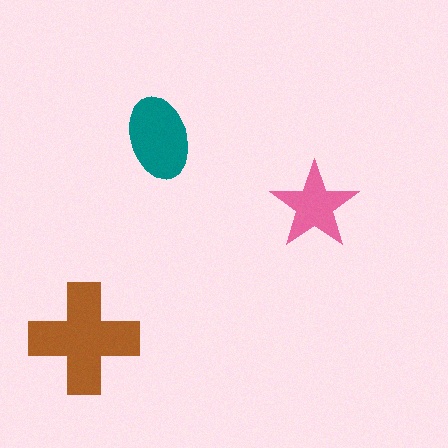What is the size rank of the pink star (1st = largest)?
3rd.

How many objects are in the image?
There are 3 objects in the image.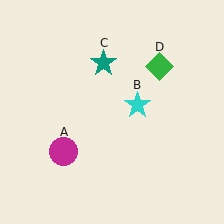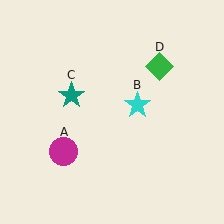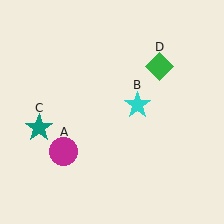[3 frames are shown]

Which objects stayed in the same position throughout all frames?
Magenta circle (object A) and cyan star (object B) and green diamond (object D) remained stationary.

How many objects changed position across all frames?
1 object changed position: teal star (object C).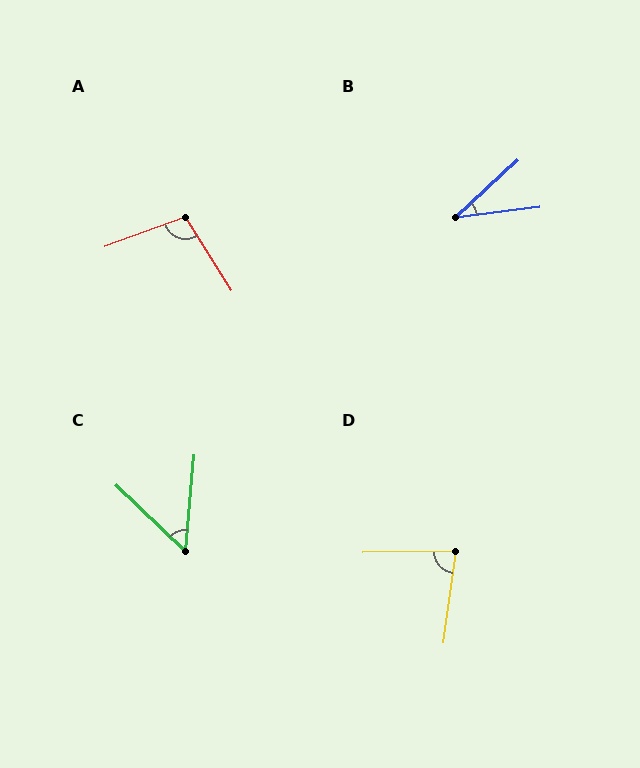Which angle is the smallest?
B, at approximately 36 degrees.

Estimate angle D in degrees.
Approximately 81 degrees.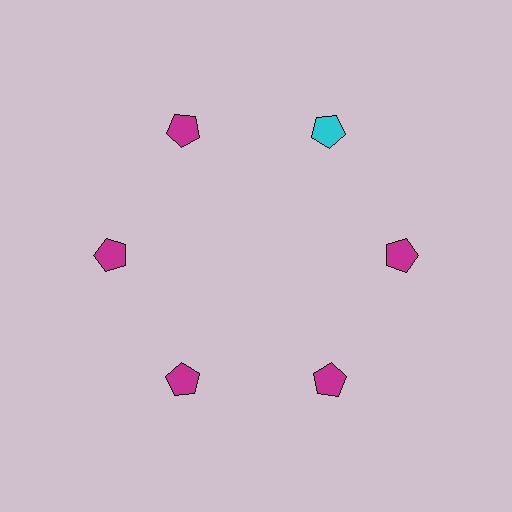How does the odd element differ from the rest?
It has a different color: cyan instead of magenta.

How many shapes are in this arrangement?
There are 6 shapes arranged in a ring pattern.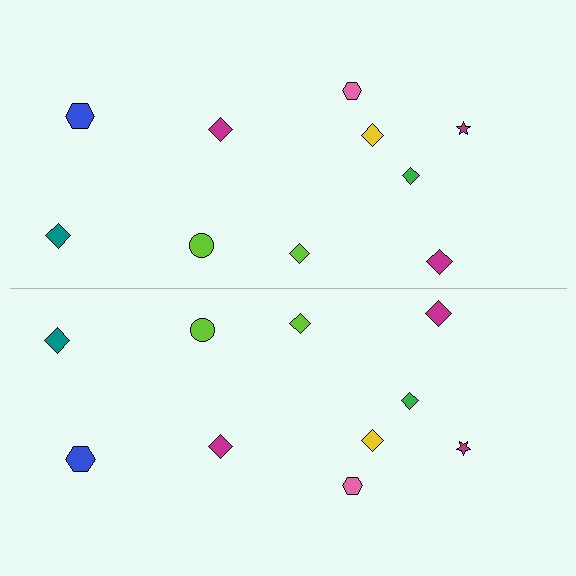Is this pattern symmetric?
Yes, this pattern has bilateral (reflection) symmetry.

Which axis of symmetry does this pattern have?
The pattern has a horizontal axis of symmetry running through the center of the image.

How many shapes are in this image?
There are 20 shapes in this image.